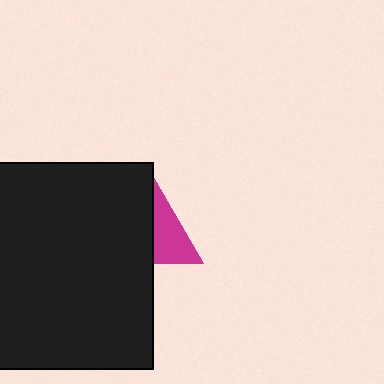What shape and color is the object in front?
The object in front is a black rectangle.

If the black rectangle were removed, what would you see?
You would see the complete magenta triangle.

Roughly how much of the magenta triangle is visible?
A small part of it is visible (roughly 43%).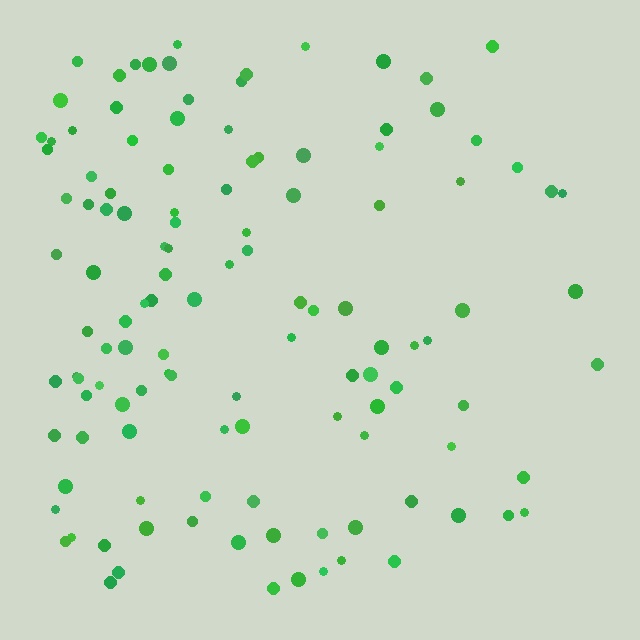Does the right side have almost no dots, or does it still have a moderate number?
Still a moderate number, just noticeably fewer than the left.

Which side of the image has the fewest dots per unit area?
The right.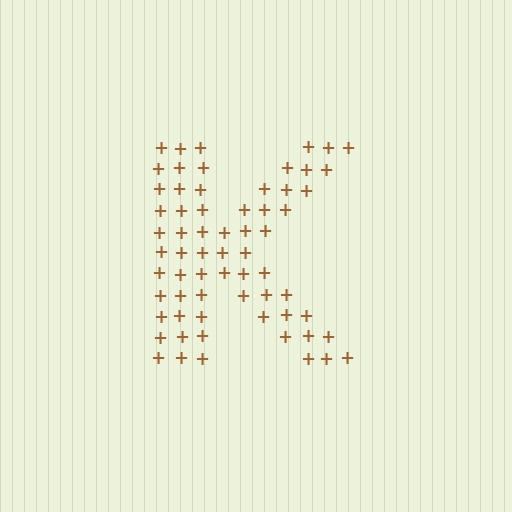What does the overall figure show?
The overall figure shows the letter K.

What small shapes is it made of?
It is made of small plus signs.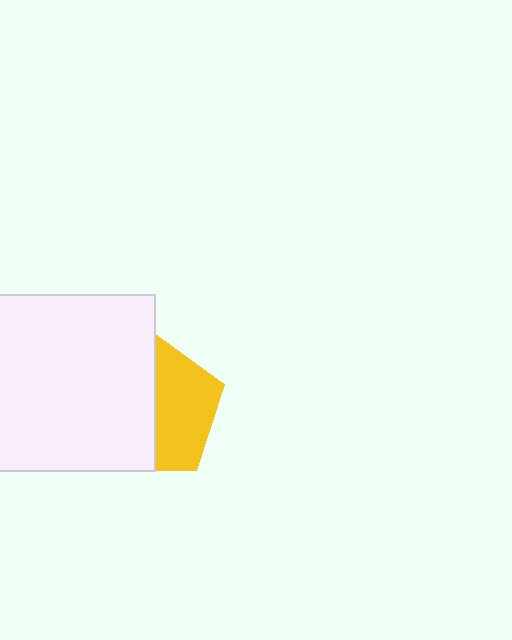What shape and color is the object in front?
The object in front is a white rectangle.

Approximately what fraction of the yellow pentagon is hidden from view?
Roughly 54% of the yellow pentagon is hidden behind the white rectangle.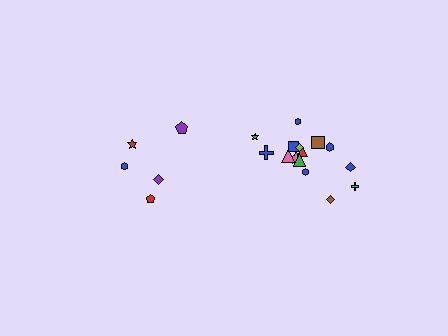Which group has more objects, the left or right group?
The right group.